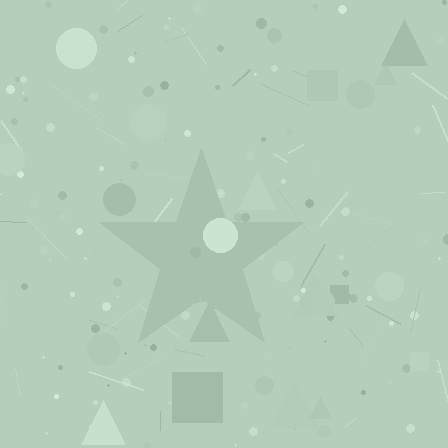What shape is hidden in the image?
A star is hidden in the image.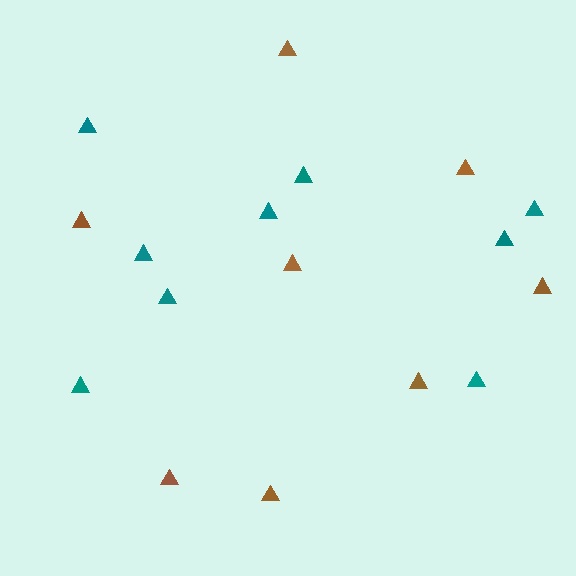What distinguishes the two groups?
There are 2 groups: one group of brown triangles (8) and one group of teal triangles (9).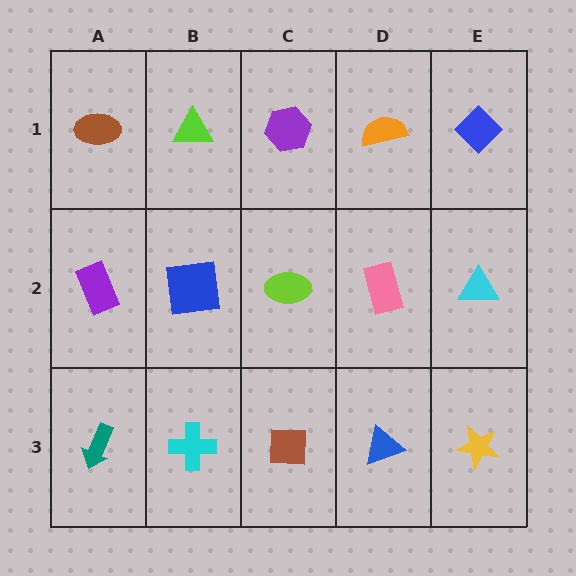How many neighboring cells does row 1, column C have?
3.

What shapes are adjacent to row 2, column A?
A brown ellipse (row 1, column A), a teal arrow (row 3, column A), a blue square (row 2, column B).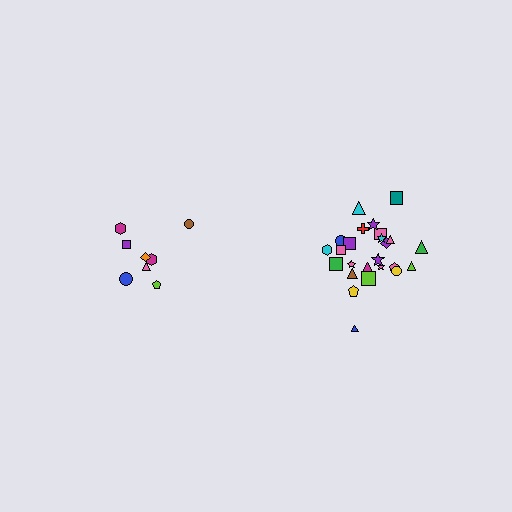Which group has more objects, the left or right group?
The right group.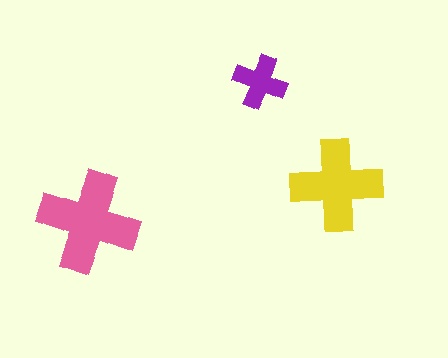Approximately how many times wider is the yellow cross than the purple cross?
About 1.5 times wider.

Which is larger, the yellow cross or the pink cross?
The pink one.